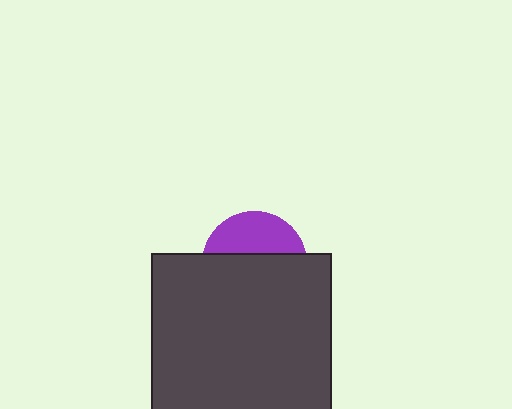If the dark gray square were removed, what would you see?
You would see the complete purple circle.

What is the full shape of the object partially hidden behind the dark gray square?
The partially hidden object is a purple circle.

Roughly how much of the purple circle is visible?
A small part of it is visible (roughly 38%).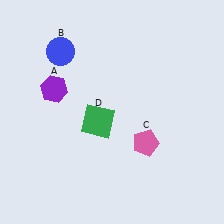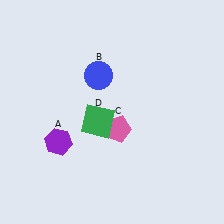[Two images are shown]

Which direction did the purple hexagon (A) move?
The purple hexagon (A) moved down.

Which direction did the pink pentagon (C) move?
The pink pentagon (C) moved left.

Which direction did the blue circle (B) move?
The blue circle (B) moved right.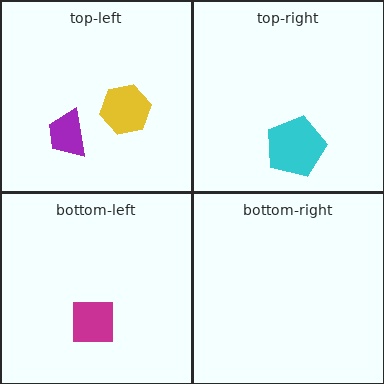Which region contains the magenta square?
The bottom-left region.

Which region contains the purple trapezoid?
The top-left region.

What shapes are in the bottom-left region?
The magenta square.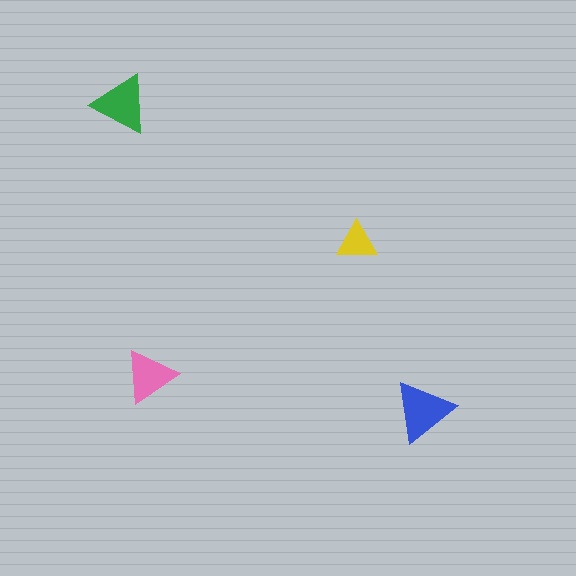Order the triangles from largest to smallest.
the blue one, the green one, the pink one, the yellow one.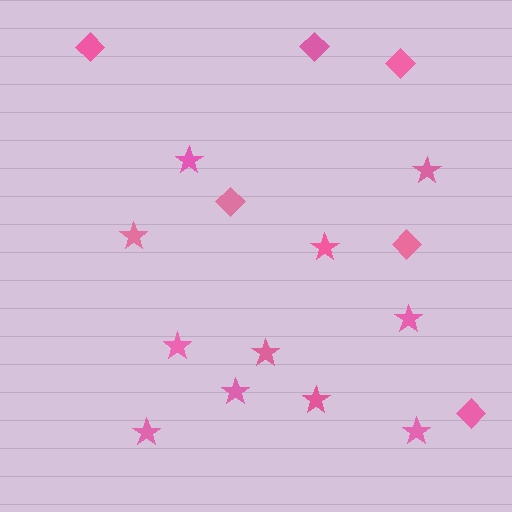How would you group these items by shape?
There are 2 groups: one group of stars (11) and one group of diamonds (6).